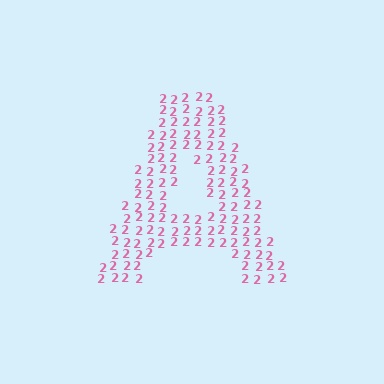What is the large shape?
The large shape is the letter A.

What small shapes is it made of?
It is made of small digit 2's.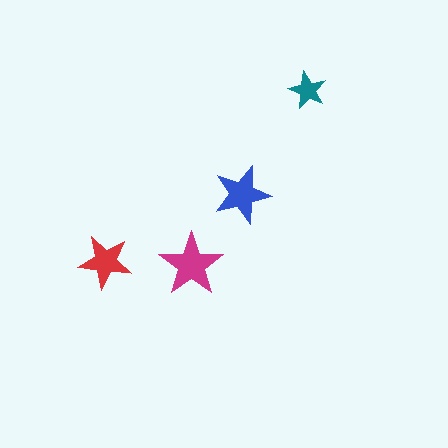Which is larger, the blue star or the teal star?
The blue one.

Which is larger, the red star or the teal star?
The red one.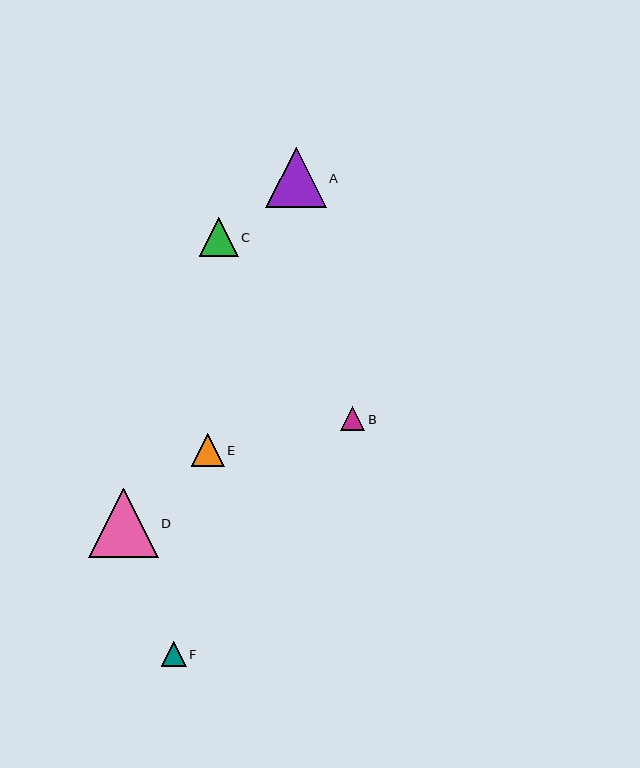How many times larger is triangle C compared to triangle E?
Triangle C is approximately 1.2 times the size of triangle E.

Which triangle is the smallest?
Triangle B is the smallest with a size of approximately 24 pixels.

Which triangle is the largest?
Triangle D is the largest with a size of approximately 69 pixels.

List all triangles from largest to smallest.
From largest to smallest: D, A, C, E, F, B.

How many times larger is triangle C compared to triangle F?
Triangle C is approximately 1.5 times the size of triangle F.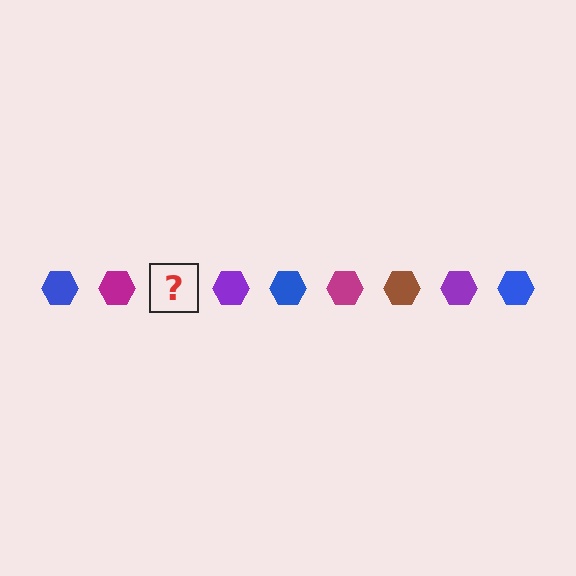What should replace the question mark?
The question mark should be replaced with a brown hexagon.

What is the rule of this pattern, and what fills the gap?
The rule is that the pattern cycles through blue, magenta, brown, purple hexagons. The gap should be filled with a brown hexagon.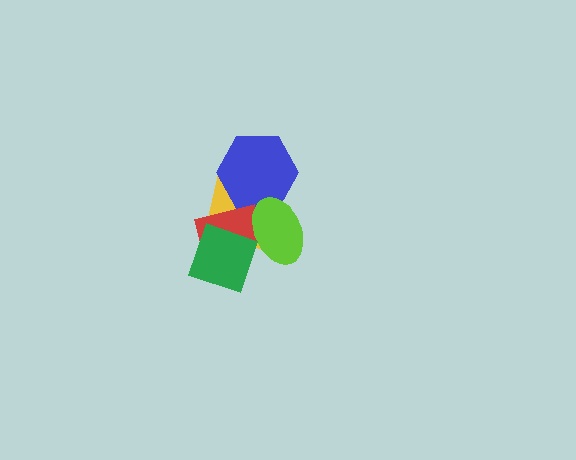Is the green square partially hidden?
No, no other shape covers it.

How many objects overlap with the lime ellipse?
3 objects overlap with the lime ellipse.